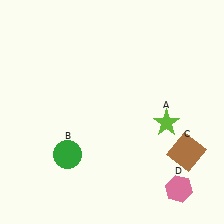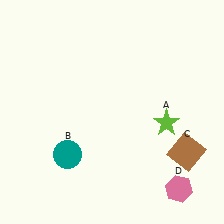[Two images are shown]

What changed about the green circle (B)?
In Image 1, B is green. In Image 2, it changed to teal.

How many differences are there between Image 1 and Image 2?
There is 1 difference between the two images.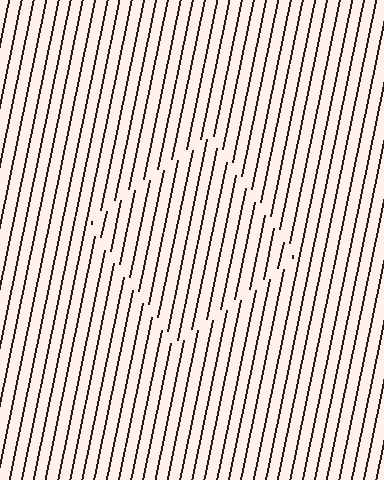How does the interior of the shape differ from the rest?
The interior of the shape contains the same grating, shifted by half a period — the contour is defined by the phase discontinuity where line-ends from the inner and outer gratings abut.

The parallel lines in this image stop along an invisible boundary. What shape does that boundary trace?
An illusory square. The interior of the shape contains the same grating, shifted by half a period — the contour is defined by the phase discontinuity where line-ends from the inner and outer gratings abut.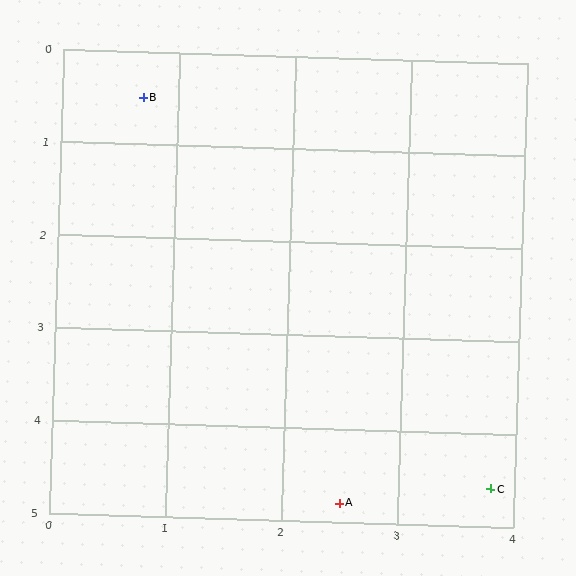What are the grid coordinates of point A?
Point A is at approximately (2.5, 4.8).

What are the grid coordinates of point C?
Point C is at approximately (3.8, 4.6).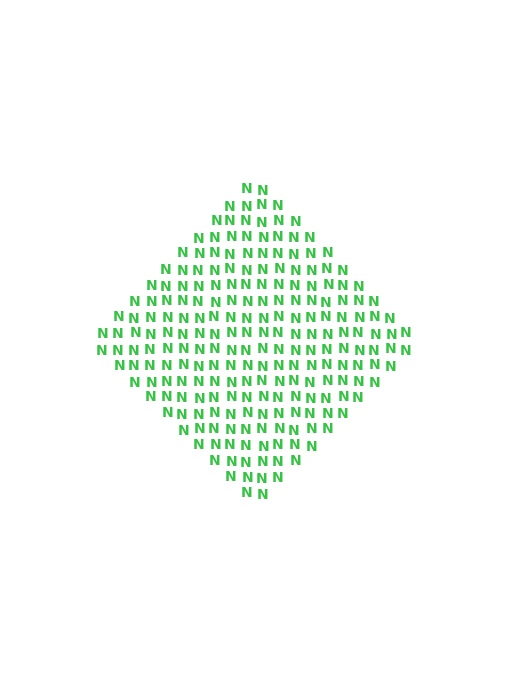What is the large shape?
The large shape is a diamond.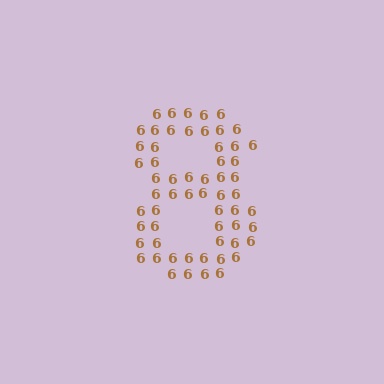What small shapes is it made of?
It is made of small digit 6's.